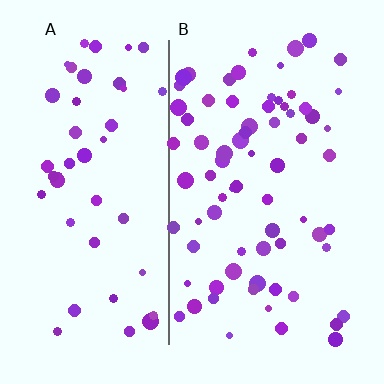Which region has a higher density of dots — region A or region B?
B (the right).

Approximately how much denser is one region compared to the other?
Approximately 1.5× — region B over region A.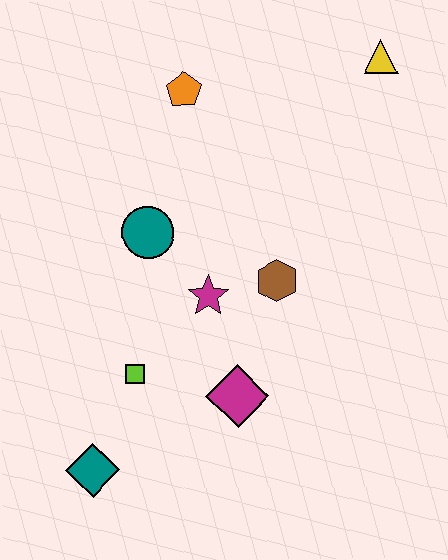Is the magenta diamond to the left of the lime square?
No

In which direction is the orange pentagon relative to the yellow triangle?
The orange pentagon is to the left of the yellow triangle.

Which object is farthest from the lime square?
The yellow triangle is farthest from the lime square.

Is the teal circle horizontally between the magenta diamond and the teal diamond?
Yes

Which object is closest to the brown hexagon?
The magenta star is closest to the brown hexagon.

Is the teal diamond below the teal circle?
Yes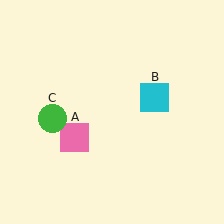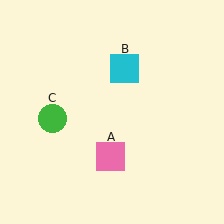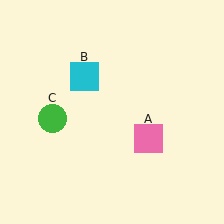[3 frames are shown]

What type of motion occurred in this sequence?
The pink square (object A), cyan square (object B) rotated counterclockwise around the center of the scene.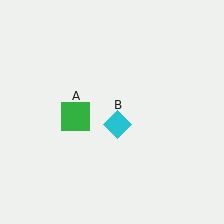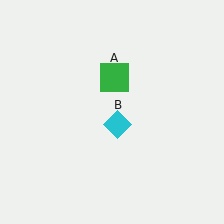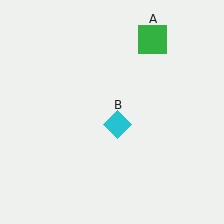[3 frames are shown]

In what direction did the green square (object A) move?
The green square (object A) moved up and to the right.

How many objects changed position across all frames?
1 object changed position: green square (object A).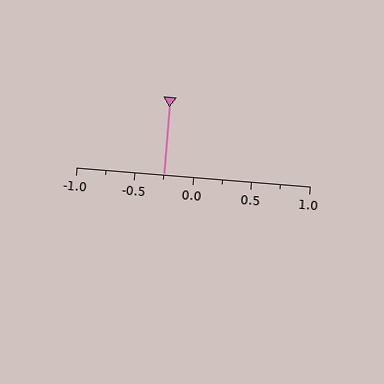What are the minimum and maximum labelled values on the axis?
The axis runs from -1.0 to 1.0.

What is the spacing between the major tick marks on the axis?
The major ticks are spaced 0.5 apart.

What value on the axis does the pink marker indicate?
The marker indicates approximately -0.25.